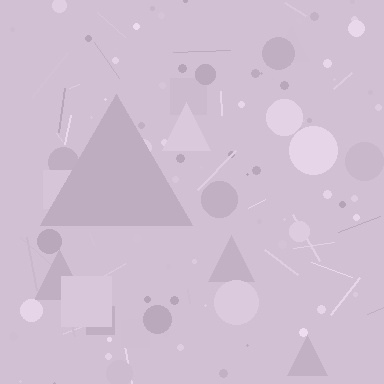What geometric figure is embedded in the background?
A triangle is embedded in the background.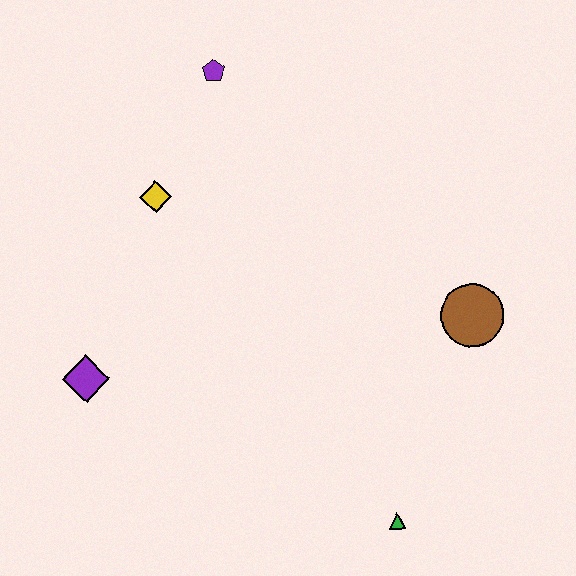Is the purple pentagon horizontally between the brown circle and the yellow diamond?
Yes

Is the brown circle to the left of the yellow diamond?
No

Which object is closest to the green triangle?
The brown circle is closest to the green triangle.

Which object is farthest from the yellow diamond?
The green triangle is farthest from the yellow diamond.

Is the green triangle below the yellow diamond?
Yes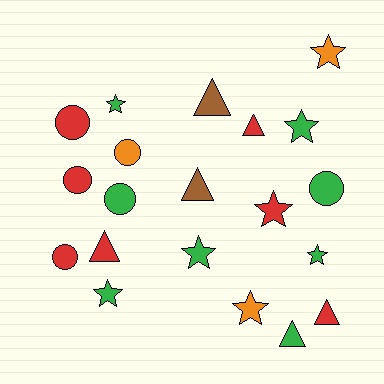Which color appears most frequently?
Green, with 8 objects.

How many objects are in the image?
There are 20 objects.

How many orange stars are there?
There are 2 orange stars.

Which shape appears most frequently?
Star, with 8 objects.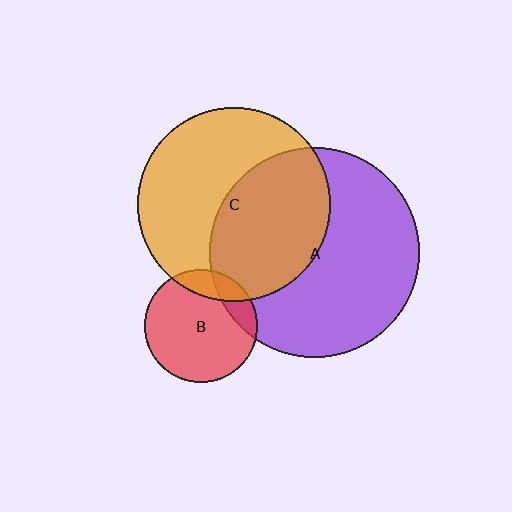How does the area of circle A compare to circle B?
Approximately 3.5 times.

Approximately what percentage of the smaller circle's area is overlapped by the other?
Approximately 45%.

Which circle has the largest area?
Circle A (purple).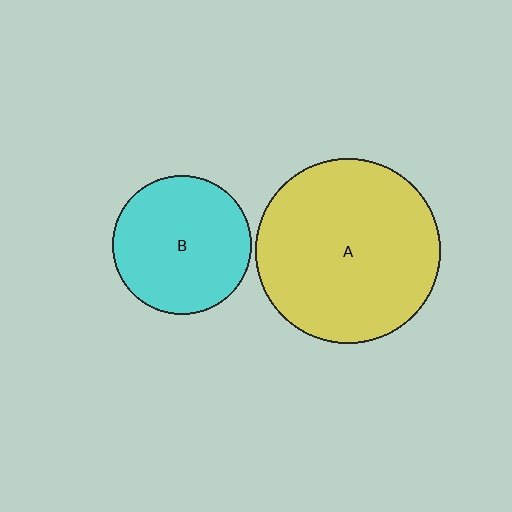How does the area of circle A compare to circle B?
Approximately 1.8 times.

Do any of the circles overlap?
No, none of the circles overlap.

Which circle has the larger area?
Circle A (yellow).